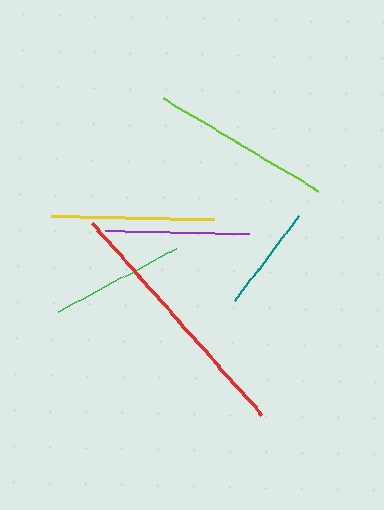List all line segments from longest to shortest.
From longest to shortest: red, lime, yellow, purple, green, teal.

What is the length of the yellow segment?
The yellow segment is approximately 163 pixels long.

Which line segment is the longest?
The red line is the longest at approximately 256 pixels.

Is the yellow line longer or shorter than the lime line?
The lime line is longer than the yellow line.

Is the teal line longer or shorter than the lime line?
The lime line is longer than the teal line.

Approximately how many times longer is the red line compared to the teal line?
The red line is approximately 2.4 times the length of the teal line.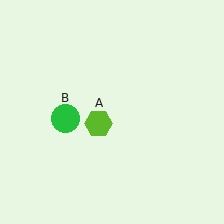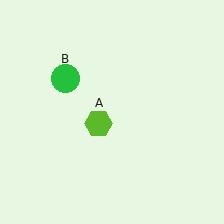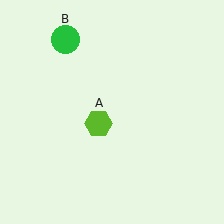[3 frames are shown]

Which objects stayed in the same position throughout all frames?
Lime hexagon (object A) remained stationary.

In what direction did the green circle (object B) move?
The green circle (object B) moved up.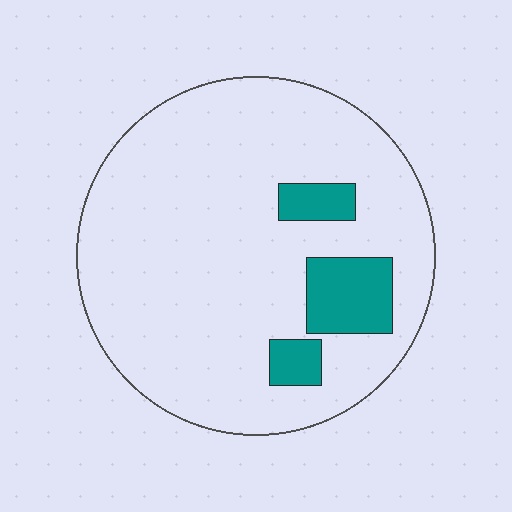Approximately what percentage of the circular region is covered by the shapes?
Approximately 10%.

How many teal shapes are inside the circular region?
3.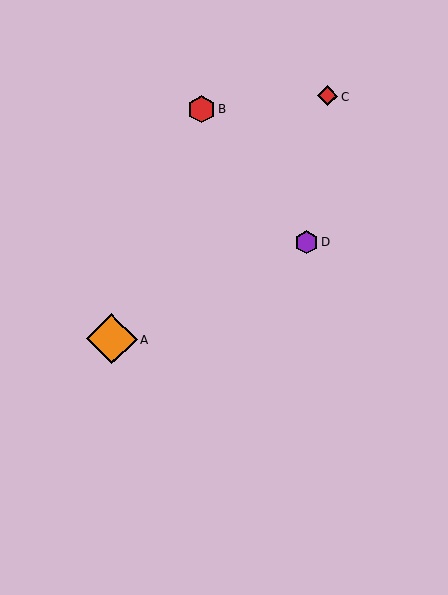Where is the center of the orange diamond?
The center of the orange diamond is at (111, 339).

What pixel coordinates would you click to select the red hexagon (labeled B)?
Click at (201, 109) to select the red hexagon B.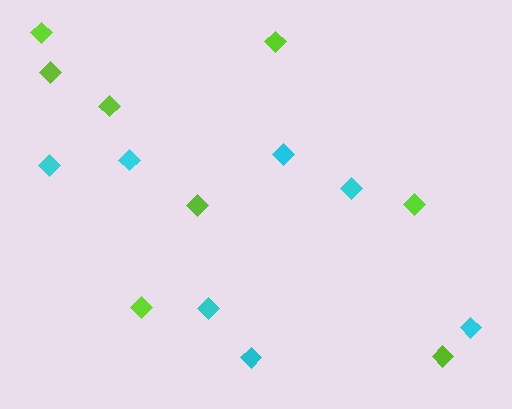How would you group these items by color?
There are 2 groups: one group of lime diamonds (8) and one group of cyan diamonds (7).